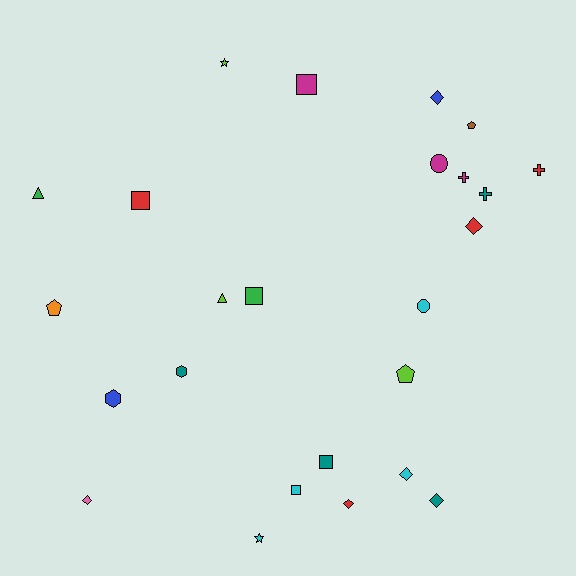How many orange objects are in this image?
There is 1 orange object.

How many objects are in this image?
There are 25 objects.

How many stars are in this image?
There are 2 stars.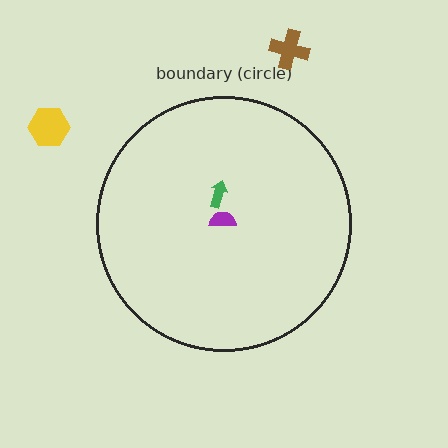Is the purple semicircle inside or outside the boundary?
Inside.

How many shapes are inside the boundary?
2 inside, 2 outside.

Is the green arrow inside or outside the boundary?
Inside.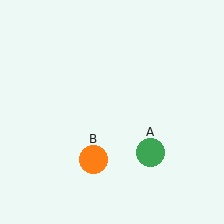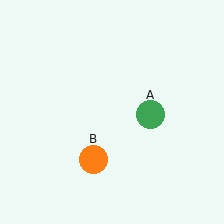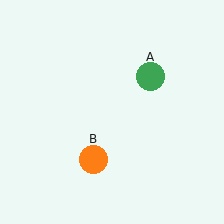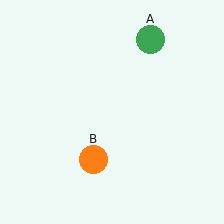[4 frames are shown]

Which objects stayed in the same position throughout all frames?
Orange circle (object B) remained stationary.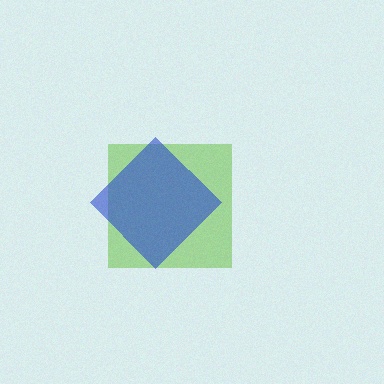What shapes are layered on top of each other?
The layered shapes are: a lime square, a blue diamond.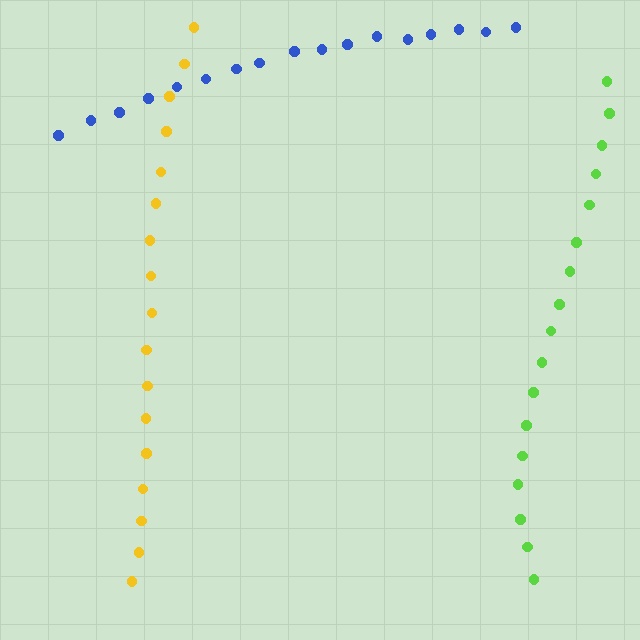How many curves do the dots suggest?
There are 3 distinct paths.